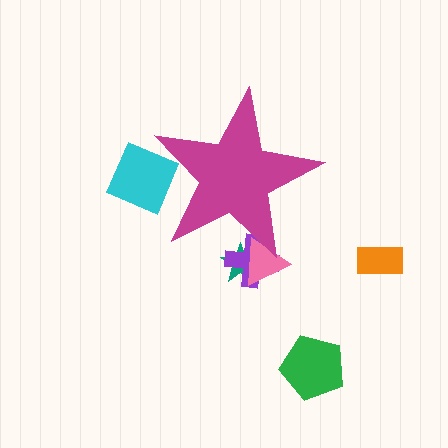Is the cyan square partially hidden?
Yes, the cyan square is partially hidden behind the magenta star.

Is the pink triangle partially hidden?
Yes, the pink triangle is partially hidden behind the magenta star.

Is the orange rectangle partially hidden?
No, the orange rectangle is fully visible.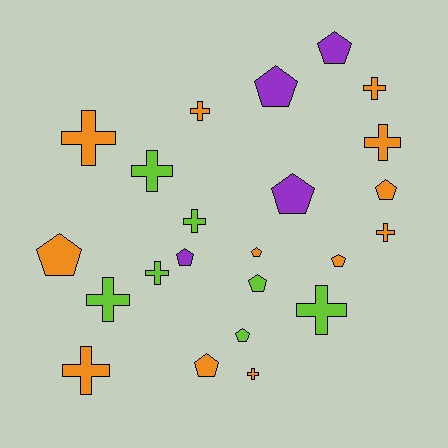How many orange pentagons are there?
There are 5 orange pentagons.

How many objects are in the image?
There are 23 objects.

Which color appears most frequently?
Orange, with 12 objects.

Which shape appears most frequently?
Cross, with 12 objects.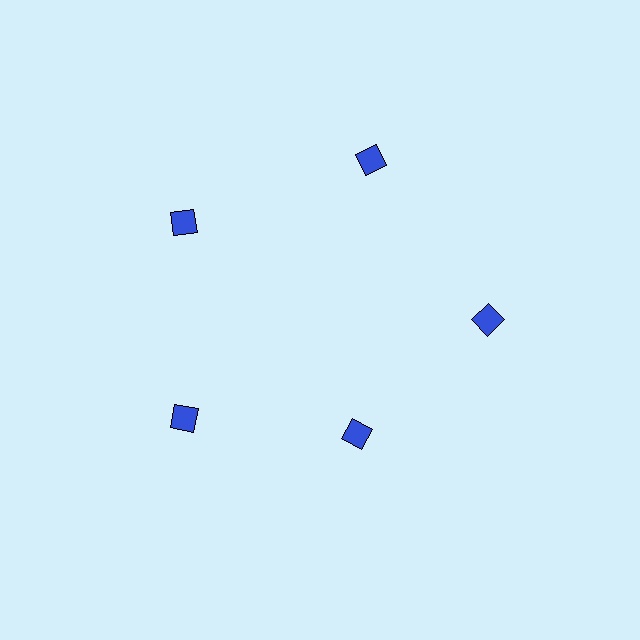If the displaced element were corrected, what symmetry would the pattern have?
It would have 5-fold rotational symmetry — the pattern would map onto itself every 72 degrees.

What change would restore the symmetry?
The symmetry would be restored by moving it outward, back onto the ring so that all 5 diamonds sit at equal angles and equal distance from the center.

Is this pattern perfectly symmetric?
No. The 5 blue diamonds are arranged in a ring, but one element near the 5 o'clock position is pulled inward toward the center, breaking the 5-fold rotational symmetry.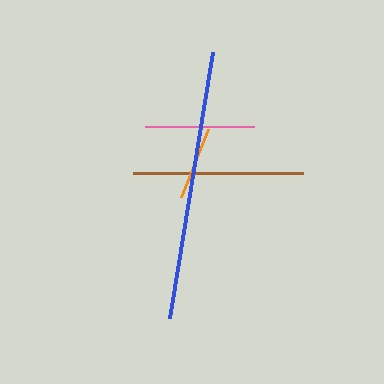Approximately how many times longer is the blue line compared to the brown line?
The blue line is approximately 1.6 times the length of the brown line.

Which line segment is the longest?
The blue line is the longest at approximately 270 pixels.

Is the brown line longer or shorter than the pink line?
The brown line is longer than the pink line.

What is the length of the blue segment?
The blue segment is approximately 270 pixels long.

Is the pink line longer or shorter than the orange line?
The pink line is longer than the orange line.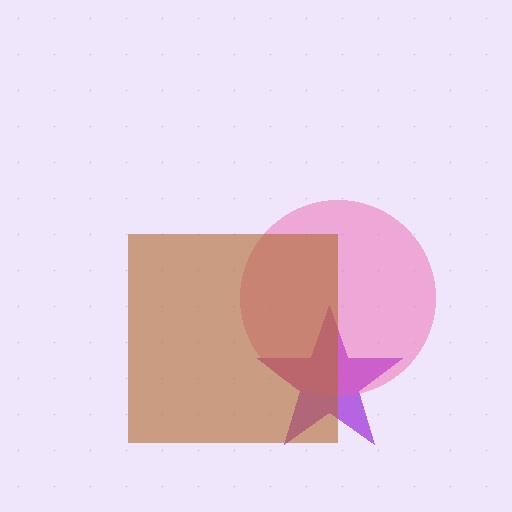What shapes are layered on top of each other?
The layered shapes are: a purple star, a pink circle, a brown square.